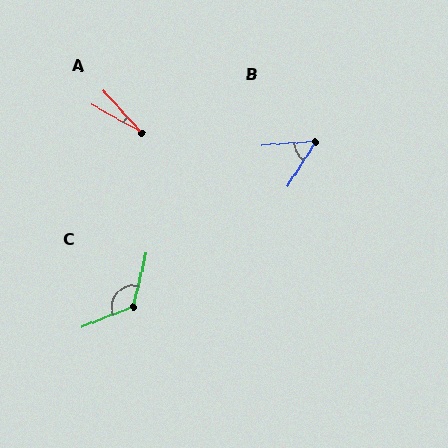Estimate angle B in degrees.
Approximately 54 degrees.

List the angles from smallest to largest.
A (19°), B (54°), C (125°).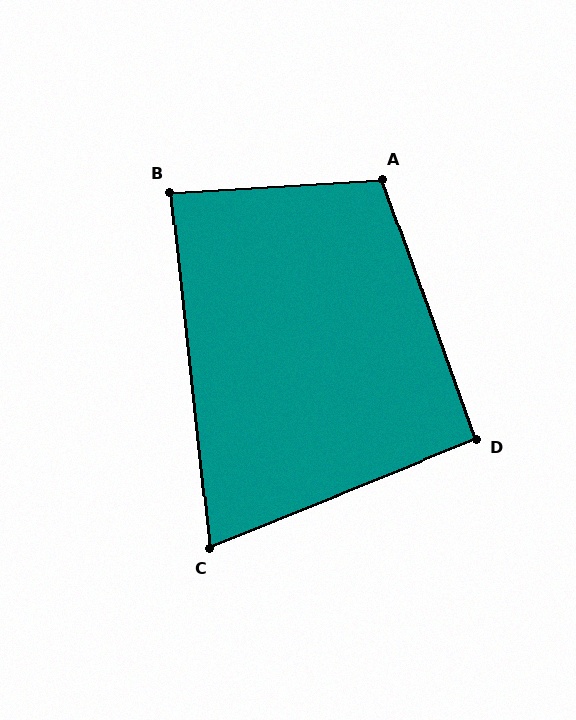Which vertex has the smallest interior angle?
C, at approximately 74 degrees.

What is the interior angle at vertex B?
Approximately 87 degrees (approximately right).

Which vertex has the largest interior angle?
A, at approximately 106 degrees.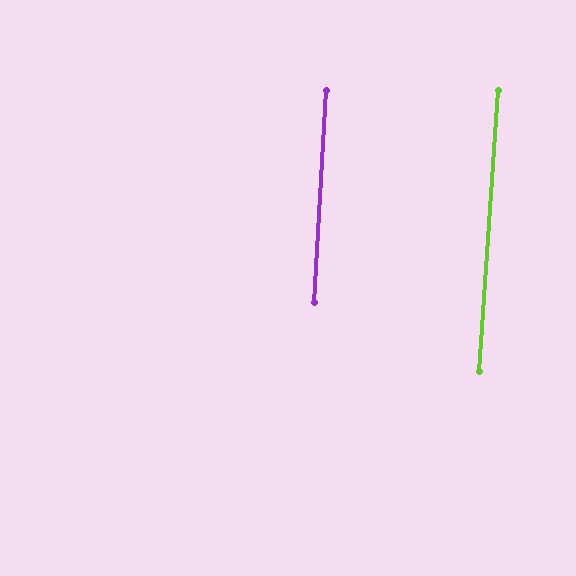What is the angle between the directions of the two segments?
Approximately 1 degree.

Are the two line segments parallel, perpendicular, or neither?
Parallel — their directions differ by only 0.6°.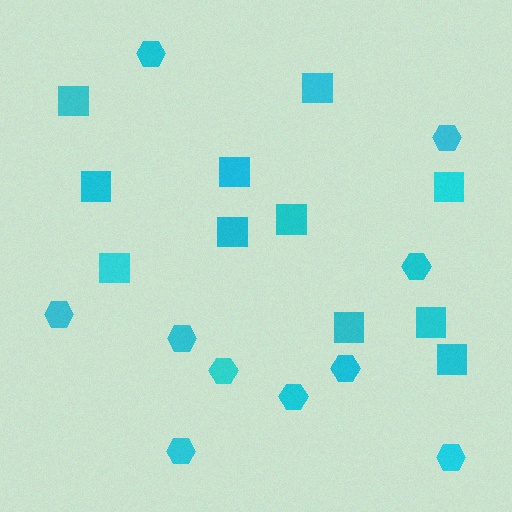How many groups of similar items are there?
There are 2 groups: one group of squares (11) and one group of hexagons (10).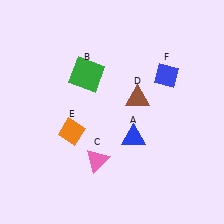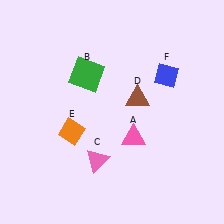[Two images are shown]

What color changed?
The triangle (A) changed from blue in Image 1 to pink in Image 2.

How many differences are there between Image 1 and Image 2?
There is 1 difference between the two images.